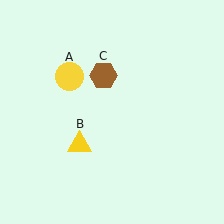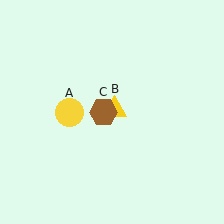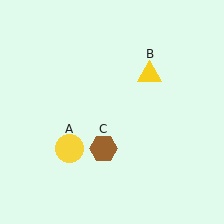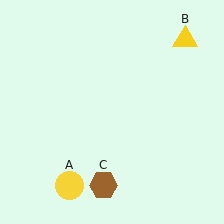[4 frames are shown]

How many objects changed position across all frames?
3 objects changed position: yellow circle (object A), yellow triangle (object B), brown hexagon (object C).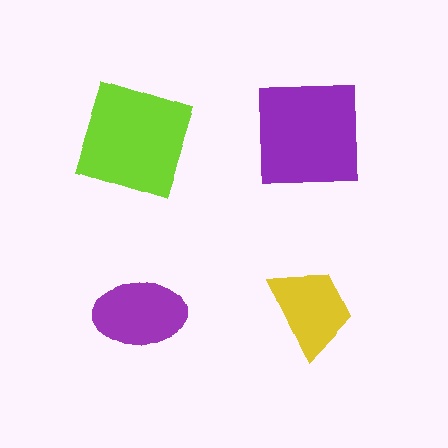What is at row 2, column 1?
A purple ellipse.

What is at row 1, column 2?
A purple square.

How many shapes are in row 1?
2 shapes.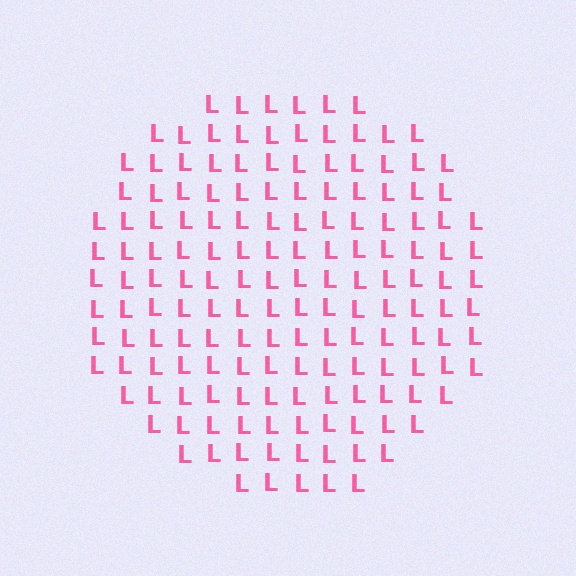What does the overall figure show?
The overall figure shows a circle.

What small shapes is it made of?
It is made of small letter L's.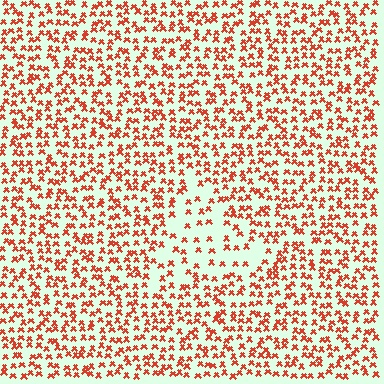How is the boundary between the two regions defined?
The boundary is defined by a change in element density (approximately 2.1x ratio). All elements are the same color, size, and shape.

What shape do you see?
I see a triangle.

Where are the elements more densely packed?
The elements are more densely packed outside the triangle boundary.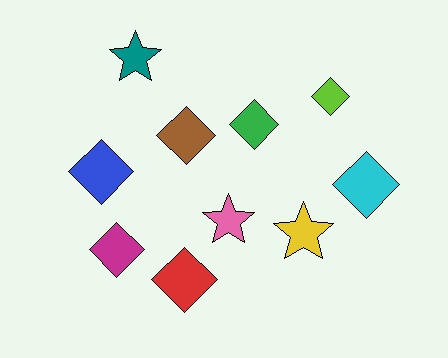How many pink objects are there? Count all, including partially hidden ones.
There is 1 pink object.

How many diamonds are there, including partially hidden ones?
There are 7 diamonds.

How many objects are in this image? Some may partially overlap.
There are 10 objects.